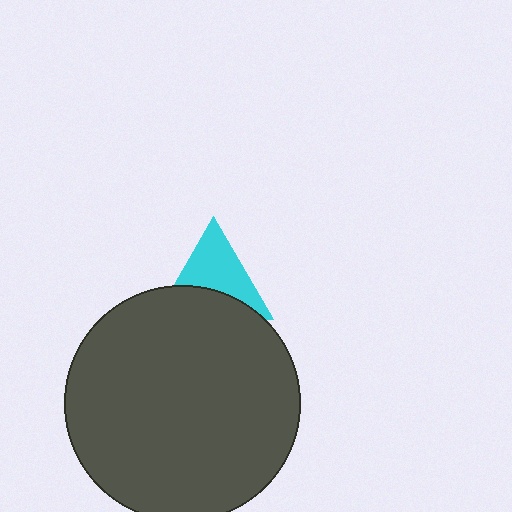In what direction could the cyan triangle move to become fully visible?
The cyan triangle could move up. That would shift it out from behind the dark gray circle entirely.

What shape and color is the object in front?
The object in front is a dark gray circle.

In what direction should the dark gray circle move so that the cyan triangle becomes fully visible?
The dark gray circle should move down. That is the shortest direction to clear the overlap and leave the cyan triangle fully visible.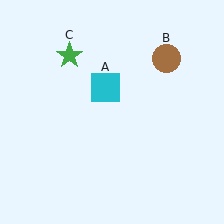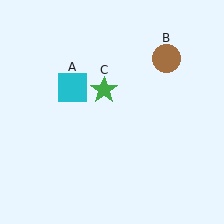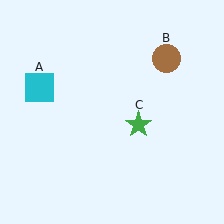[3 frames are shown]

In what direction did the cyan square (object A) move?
The cyan square (object A) moved left.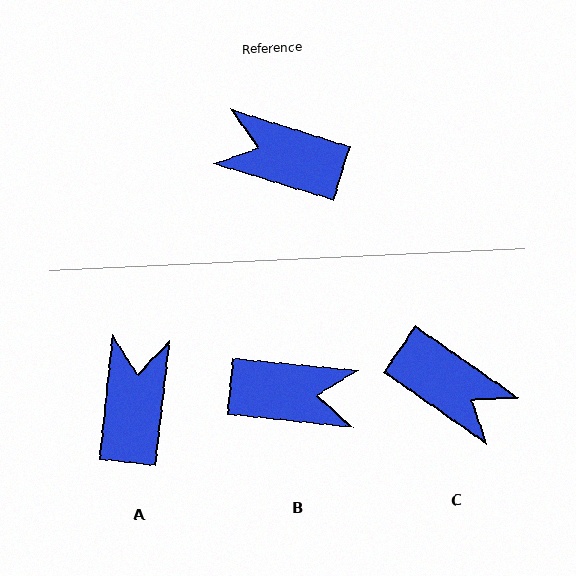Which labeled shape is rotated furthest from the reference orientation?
B, about 169 degrees away.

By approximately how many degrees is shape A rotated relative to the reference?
Approximately 79 degrees clockwise.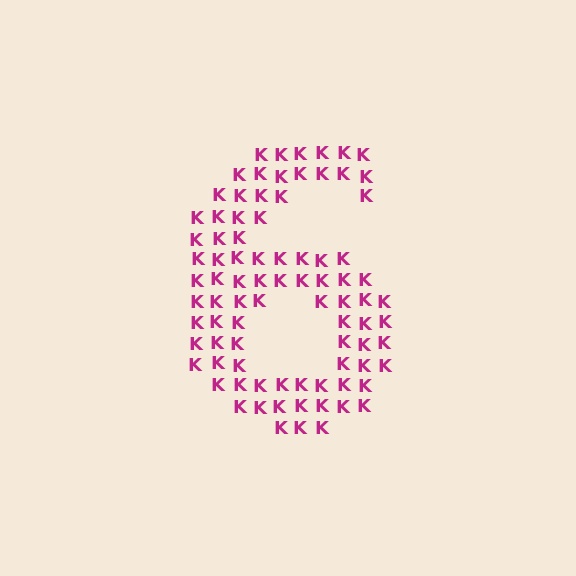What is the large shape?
The large shape is the digit 6.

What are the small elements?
The small elements are letter K's.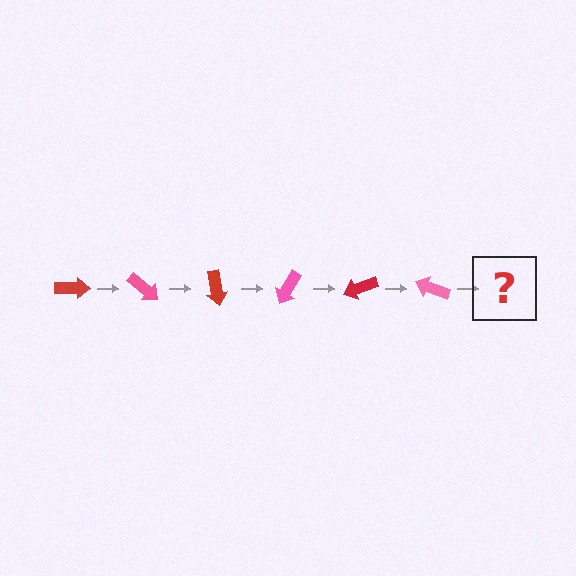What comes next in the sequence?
The next element should be a red arrow, rotated 240 degrees from the start.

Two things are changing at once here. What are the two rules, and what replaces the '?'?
The two rules are that it rotates 40 degrees each step and the color cycles through red and pink. The '?' should be a red arrow, rotated 240 degrees from the start.